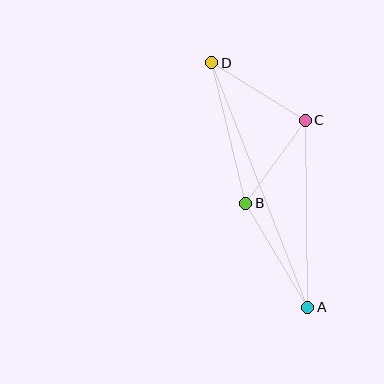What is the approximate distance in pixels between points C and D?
The distance between C and D is approximately 110 pixels.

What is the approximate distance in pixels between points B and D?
The distance between B and D is approximately 145 pixels.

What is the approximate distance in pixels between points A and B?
The distance between A and B is approximately 121 pixels.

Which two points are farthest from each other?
Points A and D are farthest from each other.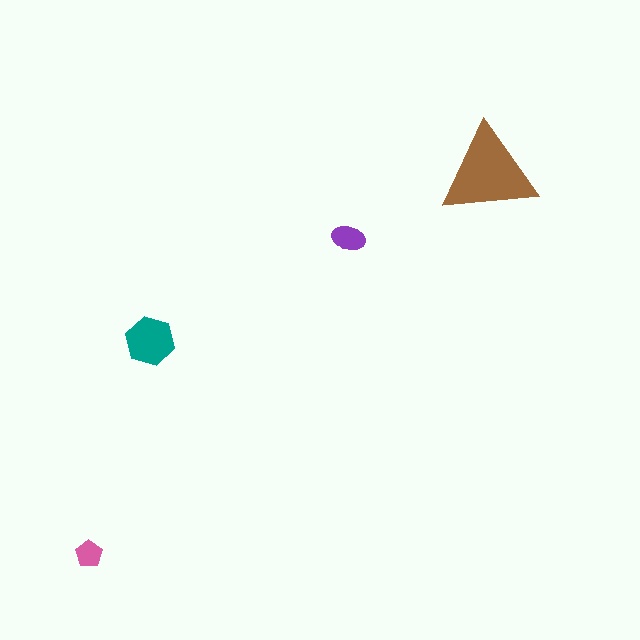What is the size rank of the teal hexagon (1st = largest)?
2nd.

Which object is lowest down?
The pink pentagon is bottommost.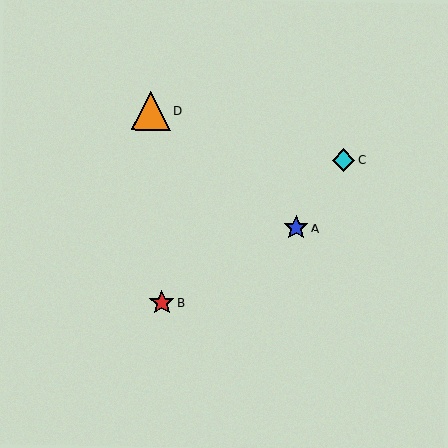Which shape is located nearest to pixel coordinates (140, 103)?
The orange triangle (labeled D) at (151, 110) is nearest to that location.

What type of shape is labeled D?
Shape D is an orange triangle.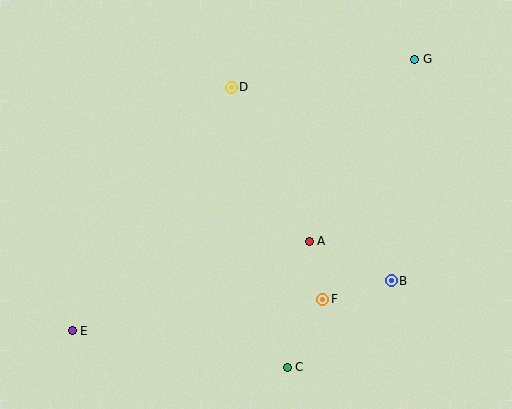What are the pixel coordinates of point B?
Point B is at (391, 281).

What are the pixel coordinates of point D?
Point D is at (231, 87).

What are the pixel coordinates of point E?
Point E is at (72, 331).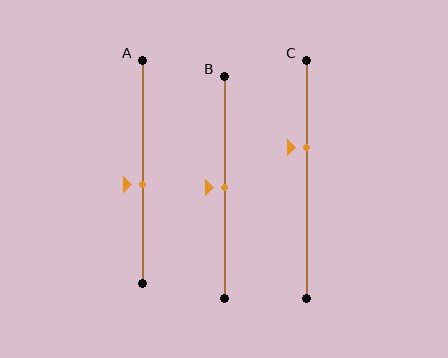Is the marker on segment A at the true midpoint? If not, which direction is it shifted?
No, the marker on segment A is shifted downward by about 5% of the segment length.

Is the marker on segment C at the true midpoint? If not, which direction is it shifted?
No, the marker on segment C is shifted upward by about 13% of the segment length.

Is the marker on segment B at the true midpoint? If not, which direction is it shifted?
Yes, the marker on segment B is at the true midpoint.